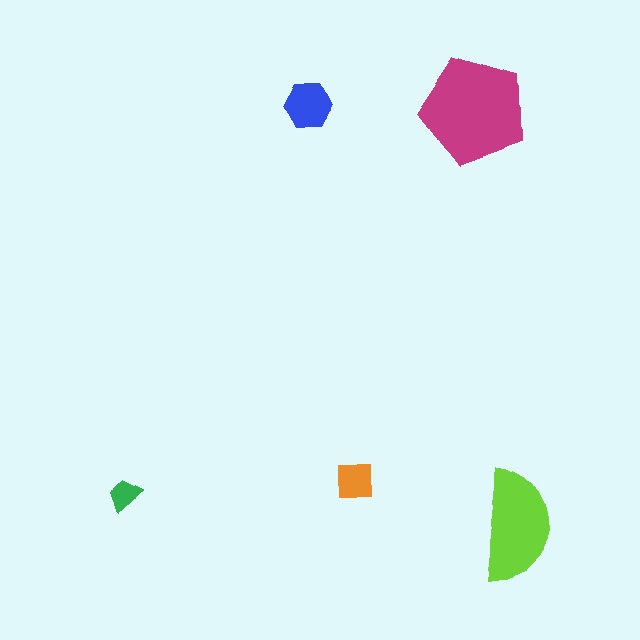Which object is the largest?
The magenta pentagon.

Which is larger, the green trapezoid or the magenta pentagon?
The magenta pentagon.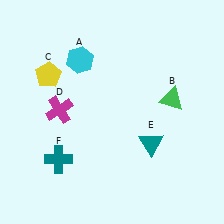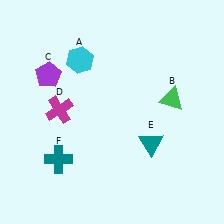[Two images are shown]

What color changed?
The pentagon (C) changed from yellow in Image 1 to purple in Image 2.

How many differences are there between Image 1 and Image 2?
There is 1 difference between the two images.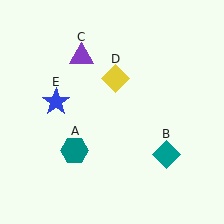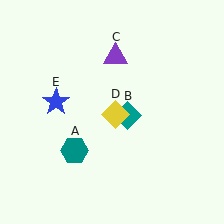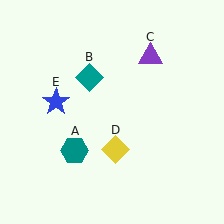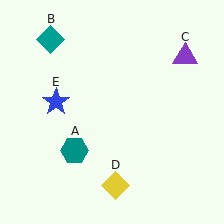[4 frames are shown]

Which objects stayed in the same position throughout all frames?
Teal hexagon (object A) and blue star (object E) remained stationary.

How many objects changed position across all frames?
3 objects changed position: teal diamond (object B), purple triangle (object C), yellow diamond (object D).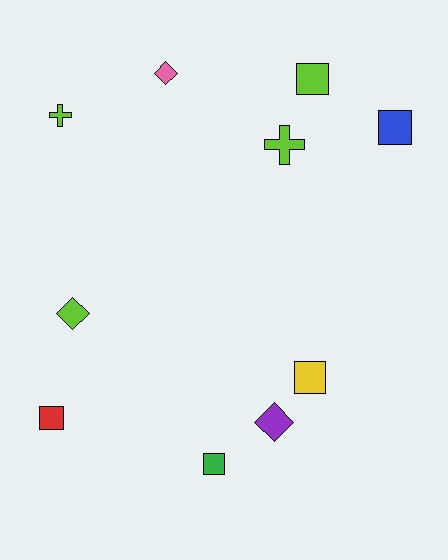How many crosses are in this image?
There are 2 crosses.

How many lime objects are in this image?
There are 4 lime objects.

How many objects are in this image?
There are 10 objects.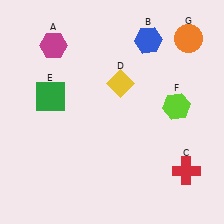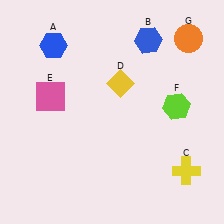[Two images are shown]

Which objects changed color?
A changed from magenta to blue. C changed from red to yellow. E changed from green to pink.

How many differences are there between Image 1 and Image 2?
There are 3 differences between the two images.